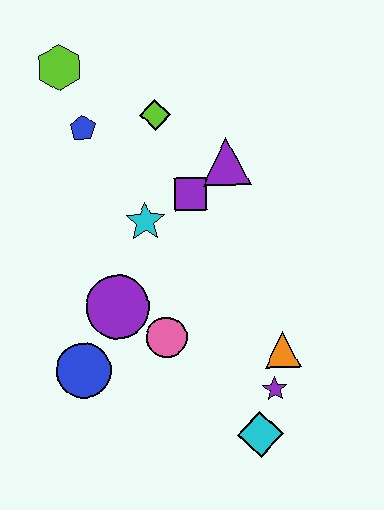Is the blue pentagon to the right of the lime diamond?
No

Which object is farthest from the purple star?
The lime hexagon is farthest from the purple star.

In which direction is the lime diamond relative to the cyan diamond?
The lime diamond is above the cyan diamond.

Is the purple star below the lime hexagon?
Yes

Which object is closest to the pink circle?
The purple circle is closest to the pink circle.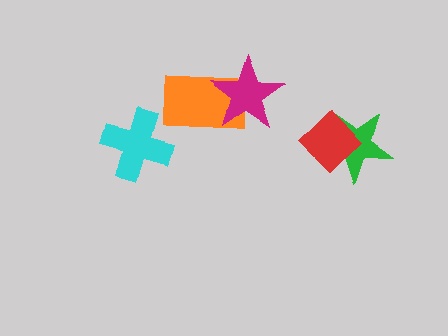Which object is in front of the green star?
The red diamond is in front of the green star.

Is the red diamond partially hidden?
No, no other shape covers it.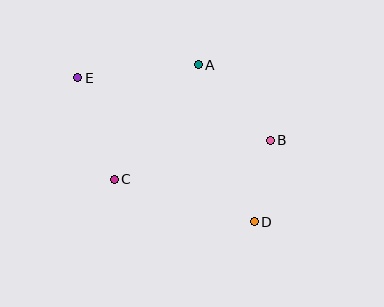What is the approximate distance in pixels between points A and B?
The distance between A and B is approximately 104 pixels.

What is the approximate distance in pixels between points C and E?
The distance between C and E is approximately 108 pixels.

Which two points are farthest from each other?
Points D and E are farthest from each other.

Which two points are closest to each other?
Points B and D are closest to each other.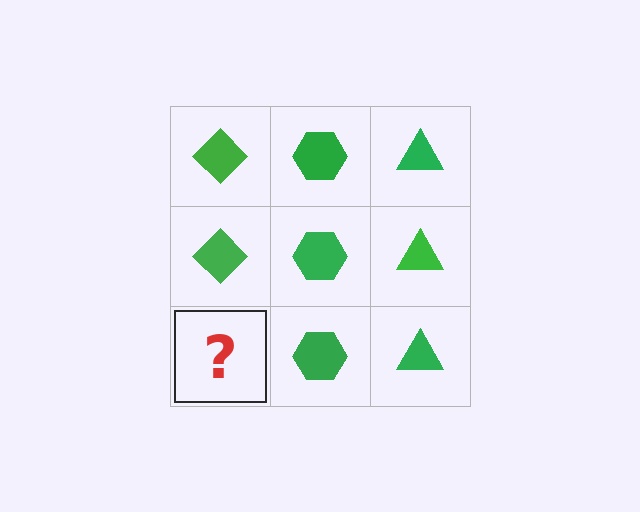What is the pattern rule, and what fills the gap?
The rule is that each column has a consistent shape. The gap should be filled with a green diamond.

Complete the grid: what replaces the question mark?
The question mark should be replaced with a green diamond.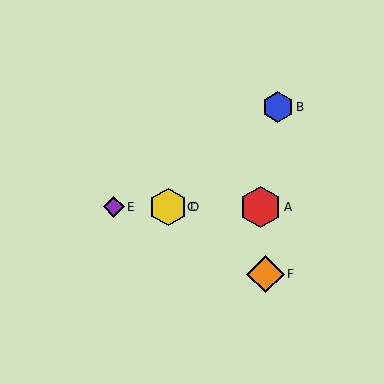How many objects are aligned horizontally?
4 objects (A, C, D, E) are aligned horizontally.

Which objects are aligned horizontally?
Objects A, C, D, E are aligned horizontally.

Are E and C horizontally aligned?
Yes, both are at y≈207.